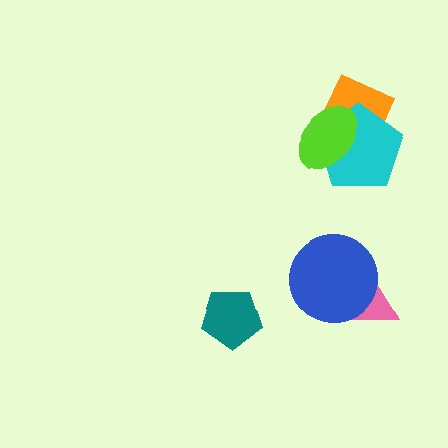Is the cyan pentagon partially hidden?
Yes, it is partially covered by another shape.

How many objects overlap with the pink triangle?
1 object overlaps with the pink triangle.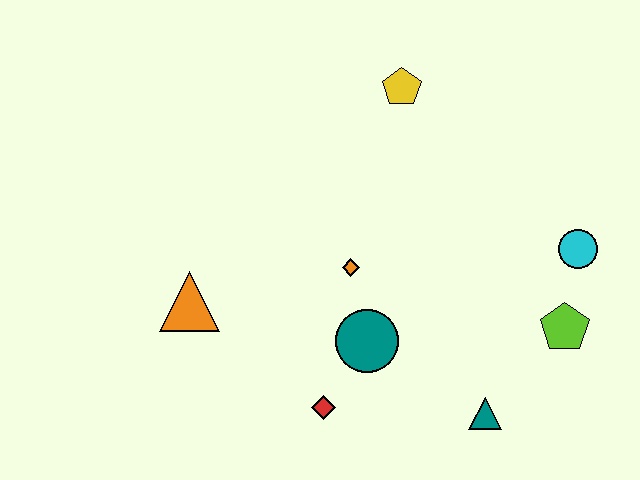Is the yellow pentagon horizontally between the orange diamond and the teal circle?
No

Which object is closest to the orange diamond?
The teal circle is closest to the orange diamond.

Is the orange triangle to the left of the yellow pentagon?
Yes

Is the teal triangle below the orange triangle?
Yes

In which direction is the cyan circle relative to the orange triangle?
The cyan circle is to the right of the orange triangle.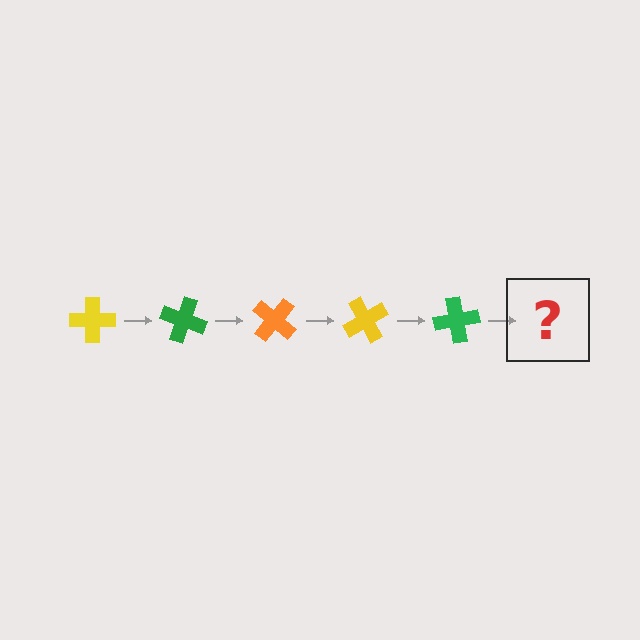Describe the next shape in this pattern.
It should be an orange cross, rotated 100 degrees from the start.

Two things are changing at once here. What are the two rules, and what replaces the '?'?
The two rules are that it rotates 20 degrees each step and the color cycles through yellow, green, and orange. The '?' should be an orange cross, rotated 100 degrees from the start.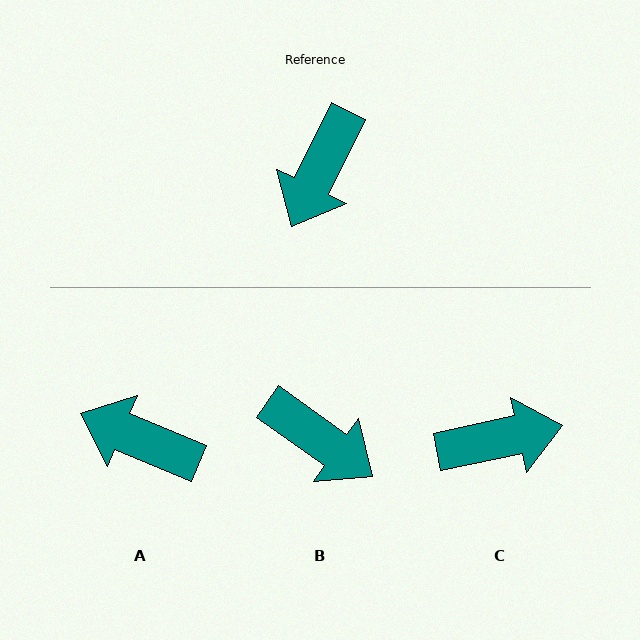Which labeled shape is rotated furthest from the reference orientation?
C, about 128 degrees away.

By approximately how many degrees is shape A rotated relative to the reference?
Approximately 86 degrees clockwise.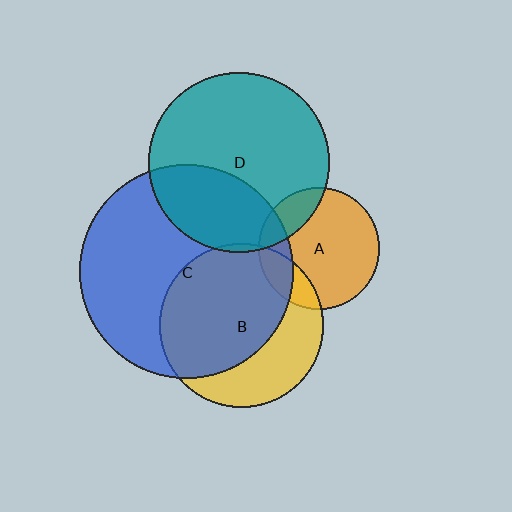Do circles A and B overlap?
Yes.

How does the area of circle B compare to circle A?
Approximately 1.8 times.